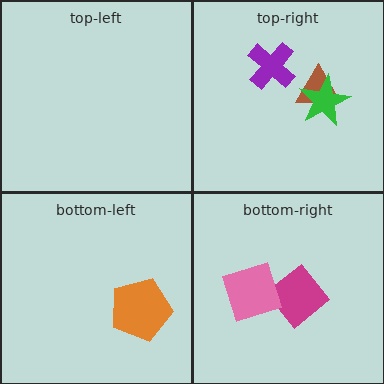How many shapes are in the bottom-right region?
2.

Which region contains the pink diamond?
The bottom-right region.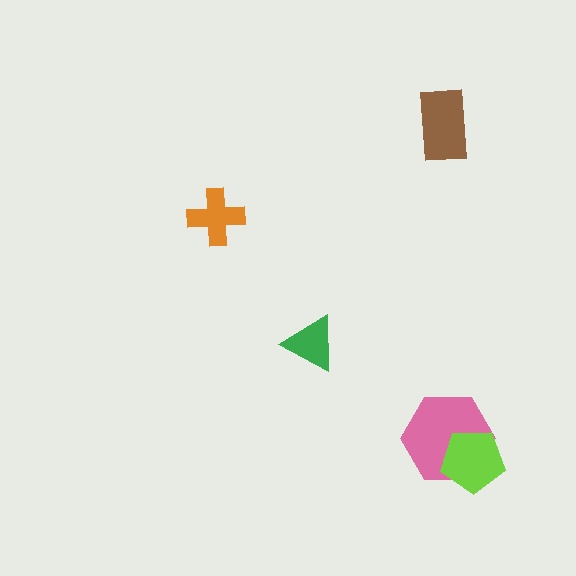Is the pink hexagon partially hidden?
Yes, it is partially covered by another shape.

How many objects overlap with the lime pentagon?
1 object overlaps with the lime pentagon.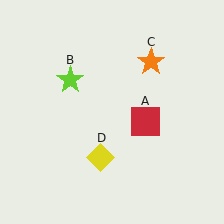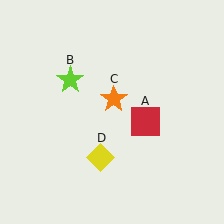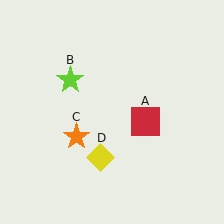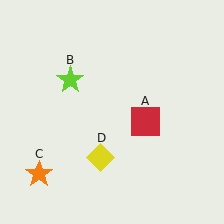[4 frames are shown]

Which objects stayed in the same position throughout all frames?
Red square (object A) and lime star (object B) and yellow diamond (object D) remained stationary.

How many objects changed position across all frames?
1 object changed position: orange star (object C).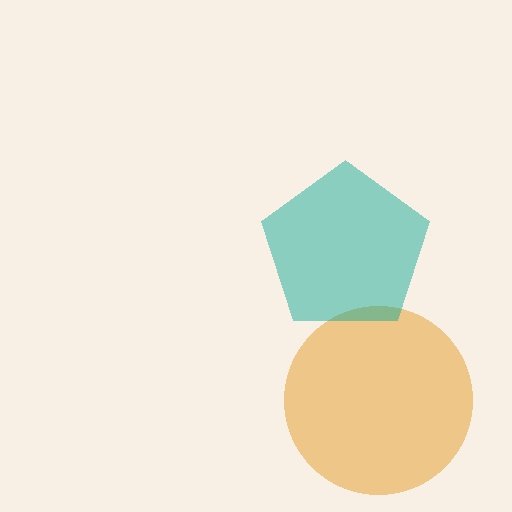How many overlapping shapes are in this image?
There are 2 overlapping shapes in the image.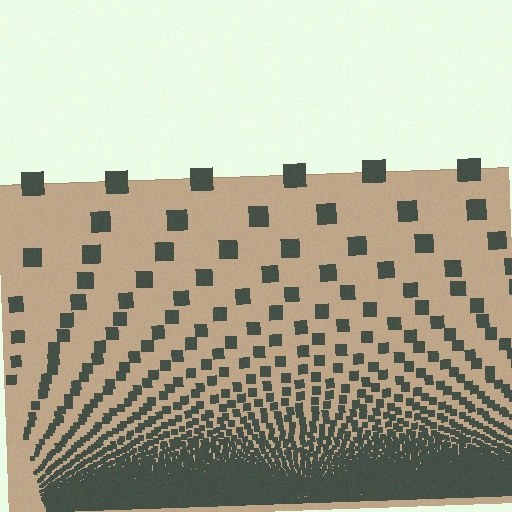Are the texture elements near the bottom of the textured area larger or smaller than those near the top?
Smaller. The gradient is inverted — elements near the bottom are smaller and denser.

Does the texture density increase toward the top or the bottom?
Density increases toward the bottom.